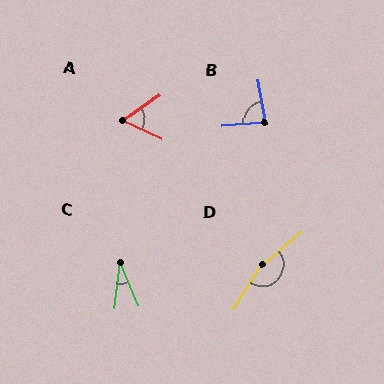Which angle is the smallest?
C, at approximately 29 degrees.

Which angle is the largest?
D, at approximately 162 degrees.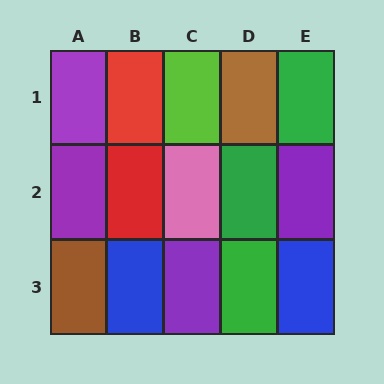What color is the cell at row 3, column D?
Green.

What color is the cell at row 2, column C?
Pink.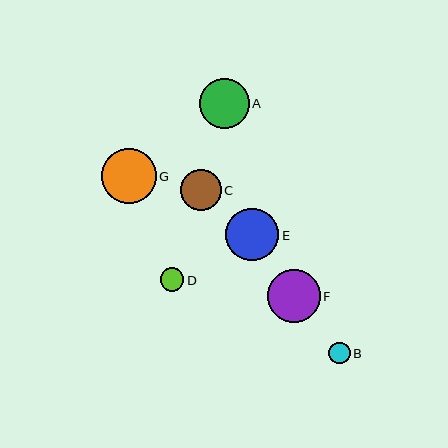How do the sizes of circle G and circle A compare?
Circle G and circle A are approximately the same size.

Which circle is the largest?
Circle G is the largest with a size of approximately 55 pixels.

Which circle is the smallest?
Circle B is the smallest with a size of approximately 22 pixels.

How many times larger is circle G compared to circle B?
Circle G is approximately 2.6 times the size of circle B.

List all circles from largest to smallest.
From largest to smallest: G, E, F, A, C, D, B.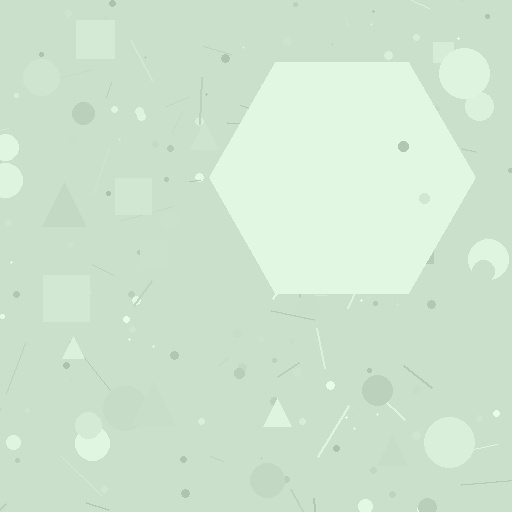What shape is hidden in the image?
A hexagon is hidden in the image.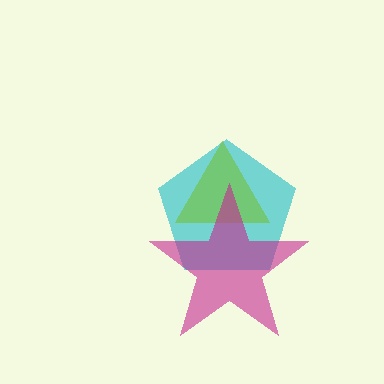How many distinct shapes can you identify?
There are 3 distinct shapes: a cyan pentagon, a lime triangle, a magenta star.